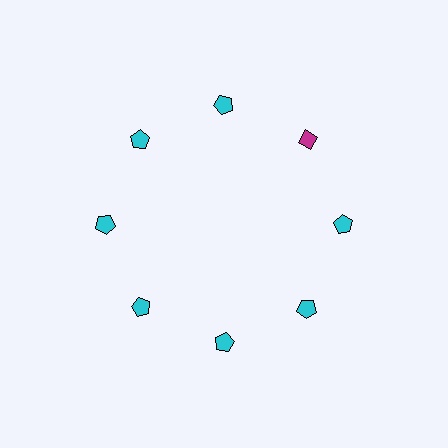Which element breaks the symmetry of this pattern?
The magenta diamond at roughly the 2 o'clock position breaks the symmetry. All other shapes are cyan pentagons.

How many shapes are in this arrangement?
There are 8 shapes arranged in a ring pattern.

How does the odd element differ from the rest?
It differs in both color (magenta instead of cyan) and shape (diamond instead of pentagon).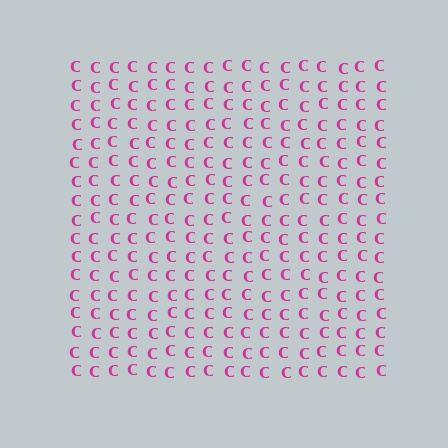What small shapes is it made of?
It is made of small letter C's.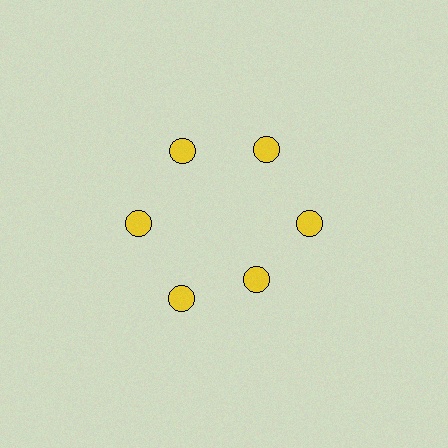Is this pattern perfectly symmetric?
No. The 6 yellow circles are arranged in a ring, but one element near the 5 o'clock position is pulled inward toward the center, breaking the 6-fold rotational symmetry.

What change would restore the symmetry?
The symmetry would be restored by moving it outward, back onto the ring so that all 6 circles sit at equal angles and equal distance from the center.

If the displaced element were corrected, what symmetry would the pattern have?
It would have 6-fold rotational symmetry — the pattern would map onto itself every 60 degrees.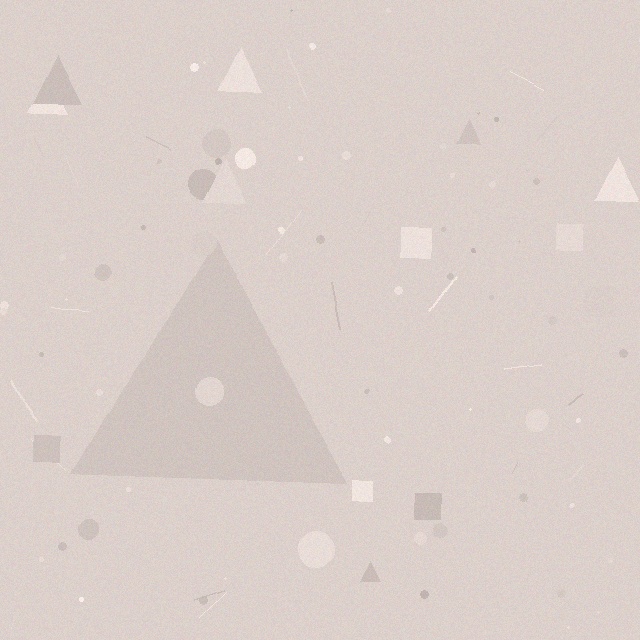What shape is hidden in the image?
A triangle is hidden in the image.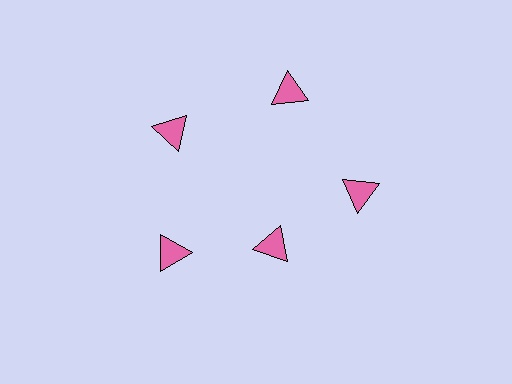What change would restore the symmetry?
The symmetry would be restored by moving it outward, back onto the ring so that all 5 triangles sit at equal angles and equal distance from the center.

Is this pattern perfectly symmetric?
No. The 5 pink triangles are arranged in a ring, but one element near the 5 o'clock position is pulled inward toward the center, breaking the 5-fold rotational symmetry.